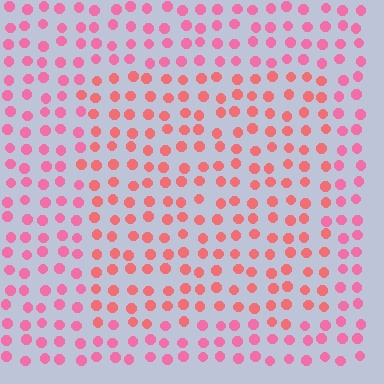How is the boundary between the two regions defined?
The boundary is defined purely by a slight shift in hue (about 23 degrees). Spacing, size, and orientation are identical on both sides.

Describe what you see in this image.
The image is filled with small pink elements in a uniform arrangement. A rectangle-shaped region is visible where the elements are tinted to a slightly different hue, forming a subtle color boundary.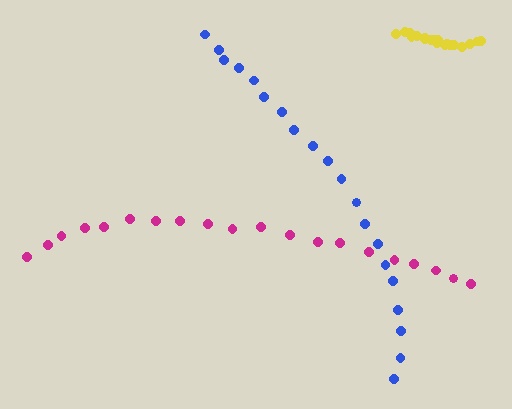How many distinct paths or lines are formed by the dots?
There are 3 distinct paths.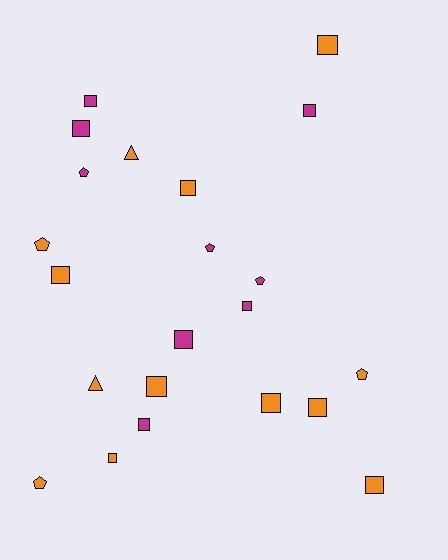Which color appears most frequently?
Orange, with 13 objects.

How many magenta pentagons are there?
There are 3 magenta pentagons.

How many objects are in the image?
There are 22 objects.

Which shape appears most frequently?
Square, with 14 objects.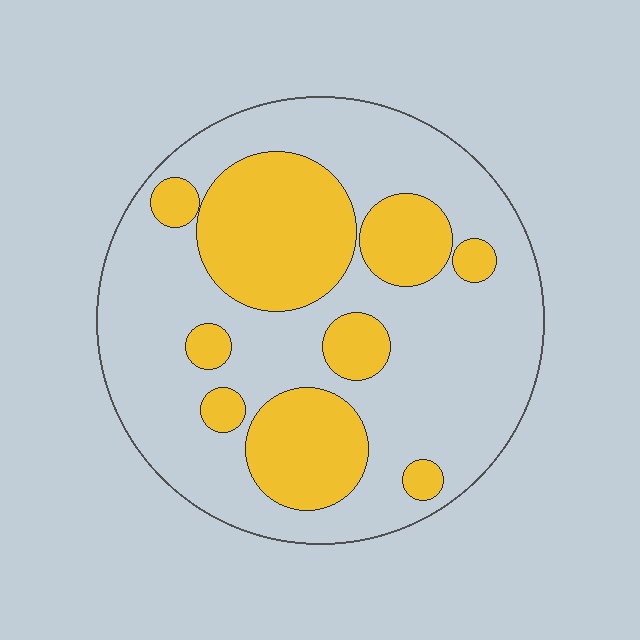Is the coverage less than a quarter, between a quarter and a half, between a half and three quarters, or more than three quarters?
Between a quarter and a half.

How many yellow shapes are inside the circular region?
9.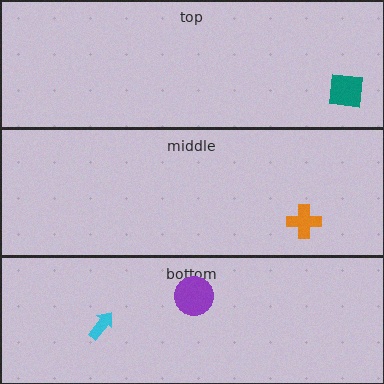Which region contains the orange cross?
The middle region.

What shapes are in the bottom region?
The purple circle, the cyan arrow.